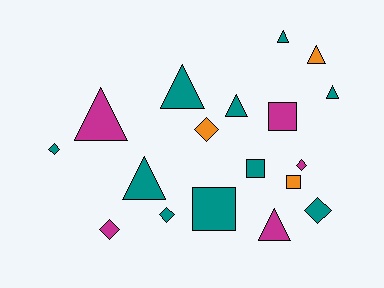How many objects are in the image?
There are 18 objects.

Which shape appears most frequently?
Triangle, with 8 objects.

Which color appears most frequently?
Teal, with 10 objects.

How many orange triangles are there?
There is 1 orange triangle.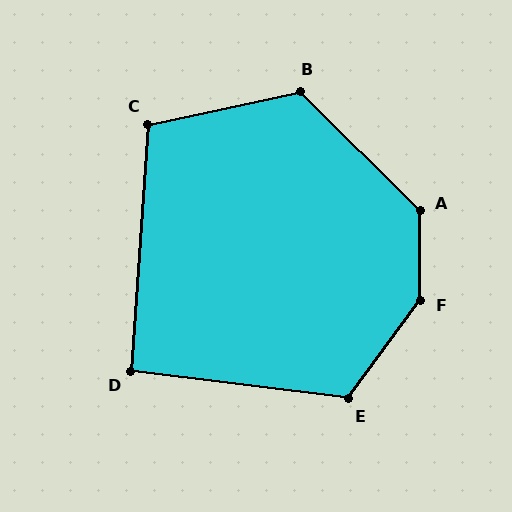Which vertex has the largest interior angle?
F, at approximately 144 degrees.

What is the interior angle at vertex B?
Approximately 123 degrees (obtuse).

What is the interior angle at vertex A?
Approximately 135 degrees (obtuse).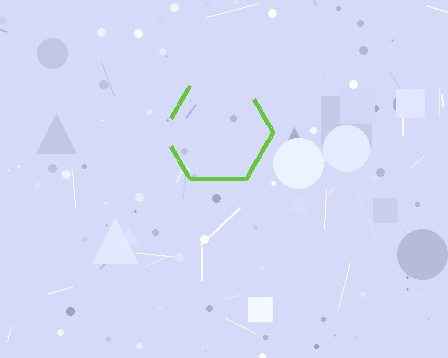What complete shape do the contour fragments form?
The contour fragments form a hexagon.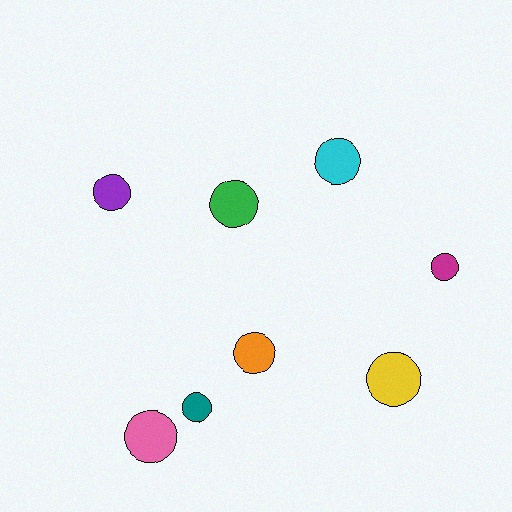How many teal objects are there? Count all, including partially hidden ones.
There is 1 teal object.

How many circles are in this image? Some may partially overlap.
There are 8 circles.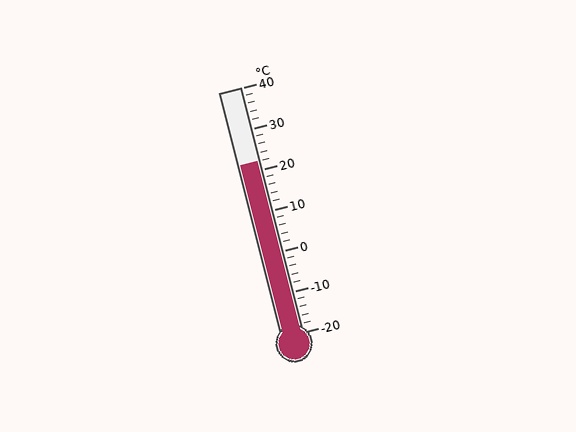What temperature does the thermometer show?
The thermometer shows approximately 22°C.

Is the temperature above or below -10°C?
The temperature is above -10°C.